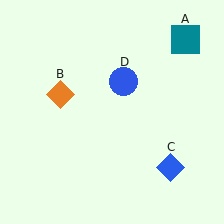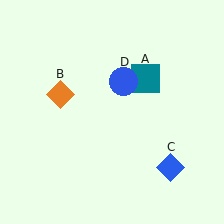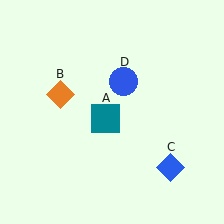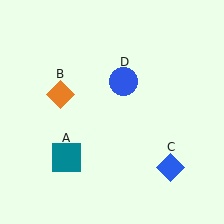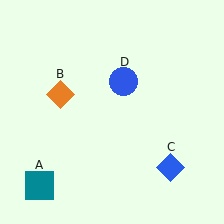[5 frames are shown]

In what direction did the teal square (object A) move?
The teal square (object A) moved down and to the left.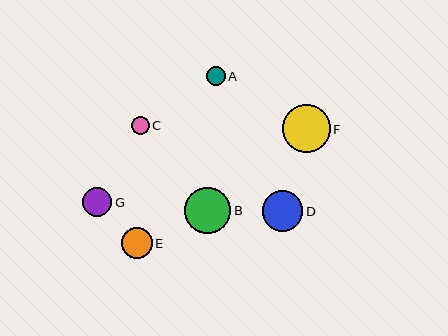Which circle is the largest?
Circle F is the largest with a size of approximately 48 pixels.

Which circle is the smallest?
Circle C is the smallest with a size of approximately 18 pixels.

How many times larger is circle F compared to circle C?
Circle F is approximately 2.7 times the size of circle C.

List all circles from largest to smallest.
From largest to smallest: F, B, D, E, G, A, C.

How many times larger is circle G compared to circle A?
Circle G is approximately 1.6 times the size of circle A.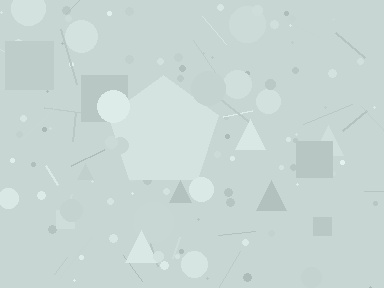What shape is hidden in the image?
A pentagon is hidden in the image.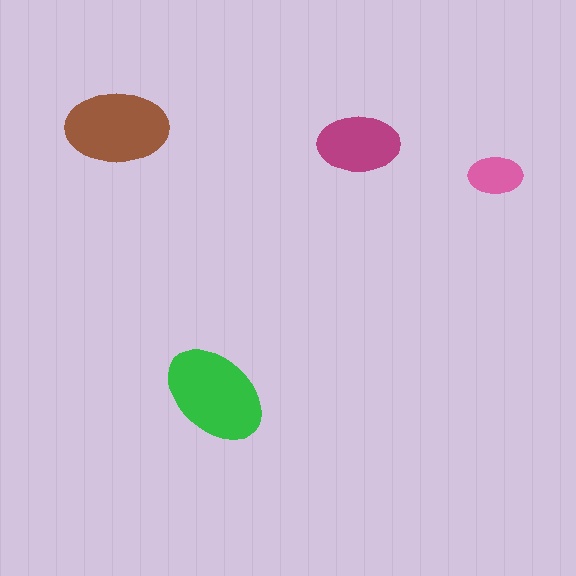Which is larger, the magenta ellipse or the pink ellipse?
The magenta one.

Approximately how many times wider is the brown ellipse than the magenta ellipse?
About 1.5 times wider.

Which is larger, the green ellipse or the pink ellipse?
The green one.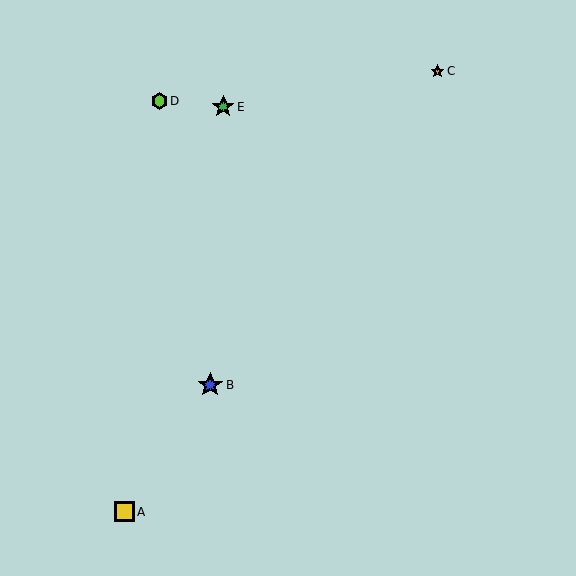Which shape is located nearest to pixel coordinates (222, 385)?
The blue star (labeled B) at (210, 385) is nearest to that location.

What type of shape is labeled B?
Shape B is a blue star.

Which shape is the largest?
The blue star (labeled B) is the largest.